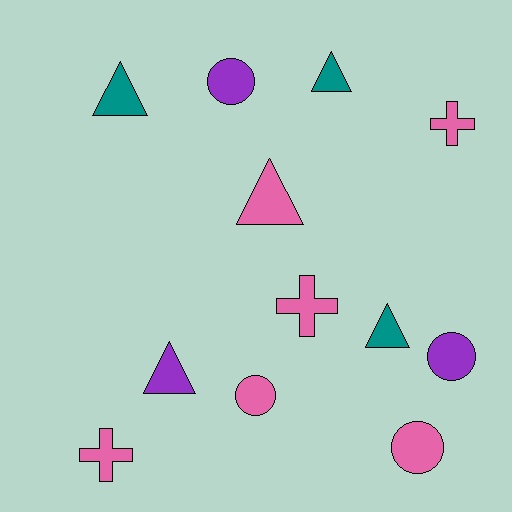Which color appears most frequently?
Pink, with 6 objects.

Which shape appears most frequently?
Triangle, with 5 objects.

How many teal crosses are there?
There are no teal crosses.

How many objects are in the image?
There are 12 objects.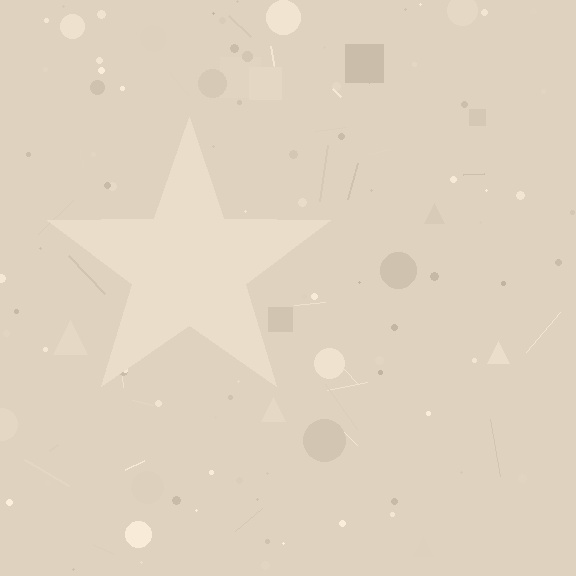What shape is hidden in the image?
A star is hidden in the image.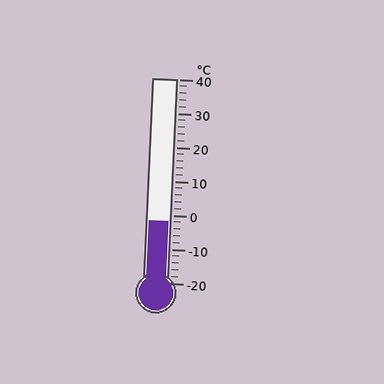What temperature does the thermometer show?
The thermometer shows approximately -2°C.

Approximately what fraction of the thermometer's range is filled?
The thermometer is filled to approximately 30% of its range.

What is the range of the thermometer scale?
The thermometer scale ranges from -20°C to 40°C.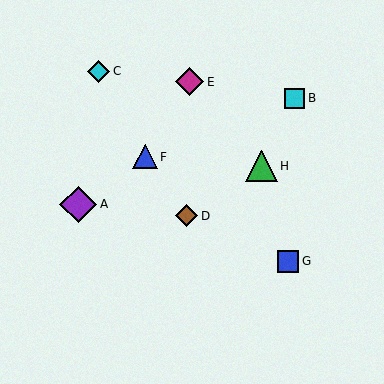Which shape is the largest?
The purple diamond (labeled A) is the largest.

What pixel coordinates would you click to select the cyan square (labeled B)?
Click at (295, 98) to select the cyan square B.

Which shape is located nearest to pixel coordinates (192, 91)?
The magenta diamond (labeled E) at (190, 82) is nearest to that location.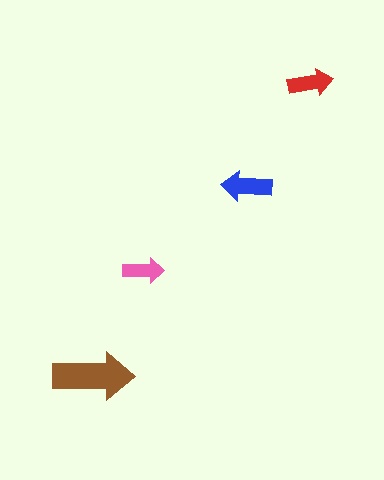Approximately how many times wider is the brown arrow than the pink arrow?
About 2 times wider.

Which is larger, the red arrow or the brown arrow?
The brown one.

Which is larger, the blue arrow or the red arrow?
The blue one.